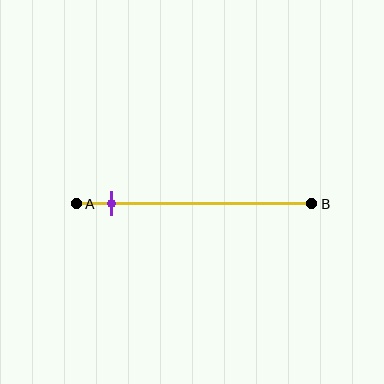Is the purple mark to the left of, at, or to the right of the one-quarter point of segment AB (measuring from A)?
The purple mark is to the left of the one-quarter point of segment AB.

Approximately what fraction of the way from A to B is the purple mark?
The purple mark is approximately 15% of the way from A to B.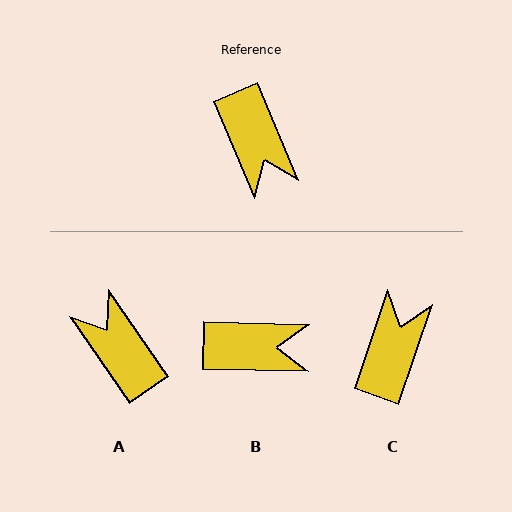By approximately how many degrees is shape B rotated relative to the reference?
Approximately 66 degrees counter-clockwise.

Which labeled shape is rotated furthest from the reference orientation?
A, about 168 degrees away.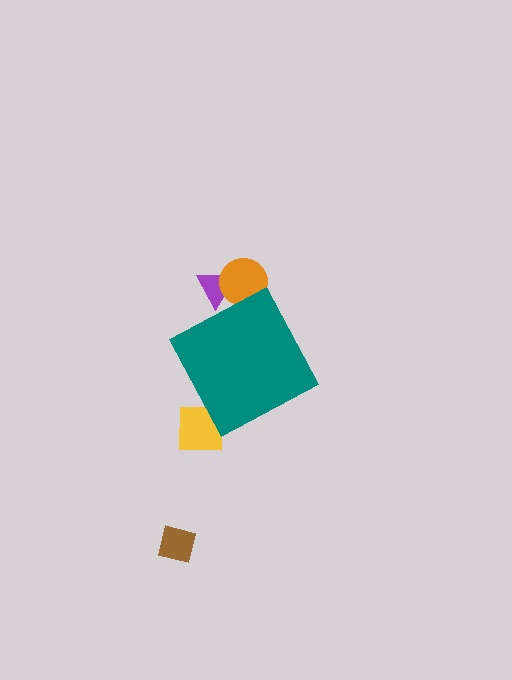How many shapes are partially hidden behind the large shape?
3 shapes are partially hidden.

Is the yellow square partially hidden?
Yes, the yellow square is partially hidden behind the teal diamond.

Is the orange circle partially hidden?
Yes, the orange circle is partially hidden behind the teal diamond.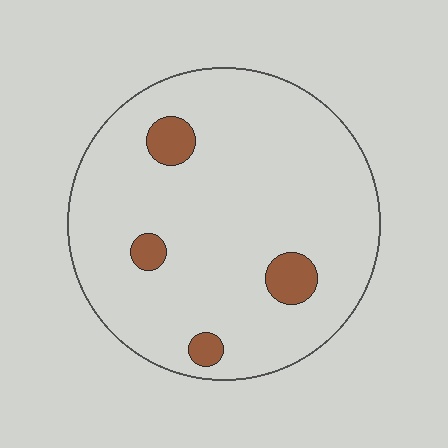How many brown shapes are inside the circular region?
4.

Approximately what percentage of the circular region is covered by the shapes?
Approximately 10%.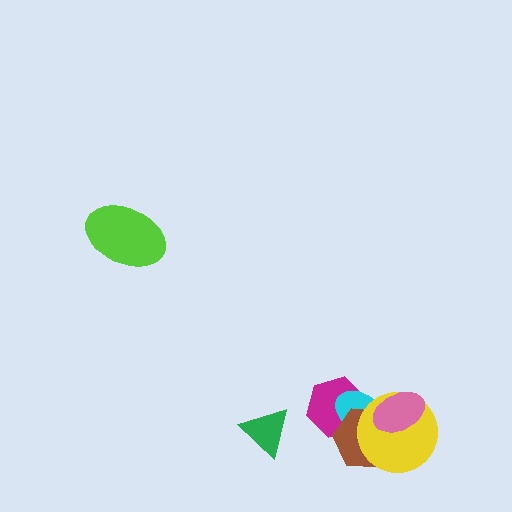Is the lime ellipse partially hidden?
No, no other shape covers it.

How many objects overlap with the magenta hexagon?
2 objects overlap with the magenta hexagon.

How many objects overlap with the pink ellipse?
3 objects overlap with the pink ellipse.